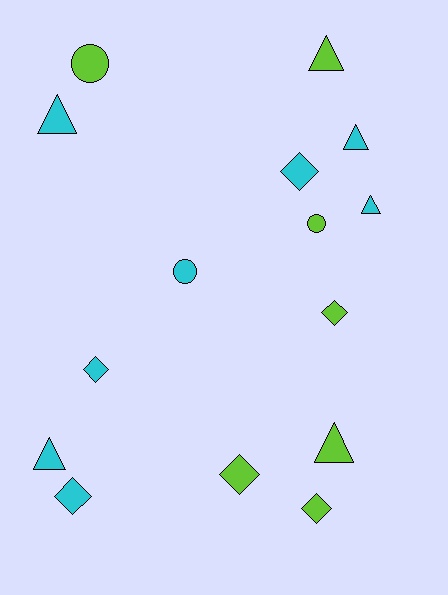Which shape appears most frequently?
Diamond, with 6 objects.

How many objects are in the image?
There are 15 objects.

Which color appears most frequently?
Cyan, with 8 objects.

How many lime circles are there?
There are 2 lime circles.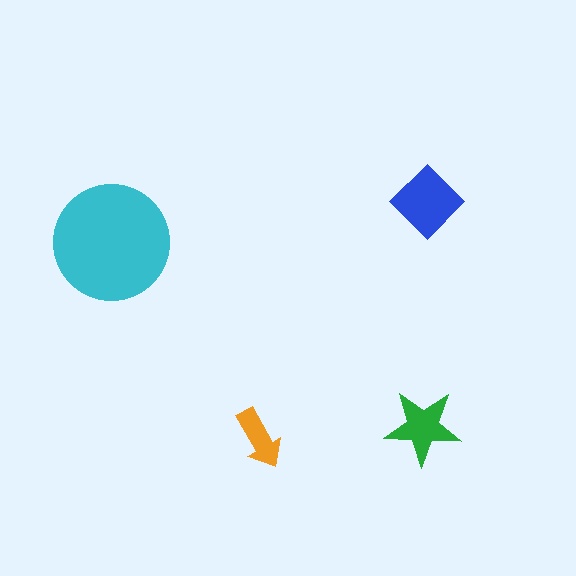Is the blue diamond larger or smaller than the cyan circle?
Smaller.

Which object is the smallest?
The orange arrow.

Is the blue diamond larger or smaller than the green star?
Larger.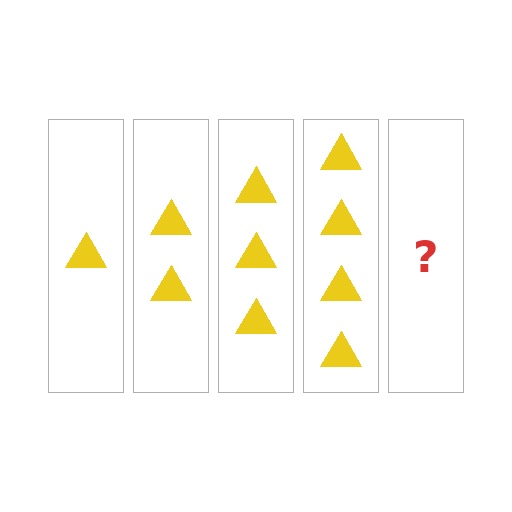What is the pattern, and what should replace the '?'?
The pattern is that each step adds one more triangle. The '?' should be 5 triangles.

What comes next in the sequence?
The next element should be 5 triangles.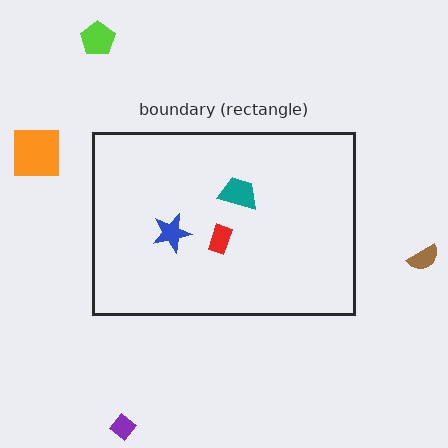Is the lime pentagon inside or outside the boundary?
Outside.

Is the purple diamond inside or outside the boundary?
Outside.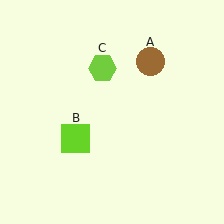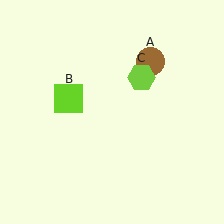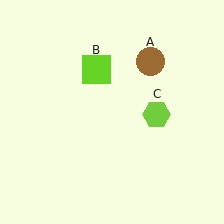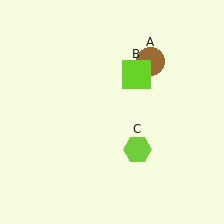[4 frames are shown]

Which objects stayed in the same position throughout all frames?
Brown circle (object A) remained stationary.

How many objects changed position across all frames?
2 objects changed position: lime square (object B), lime hexagon (object C).